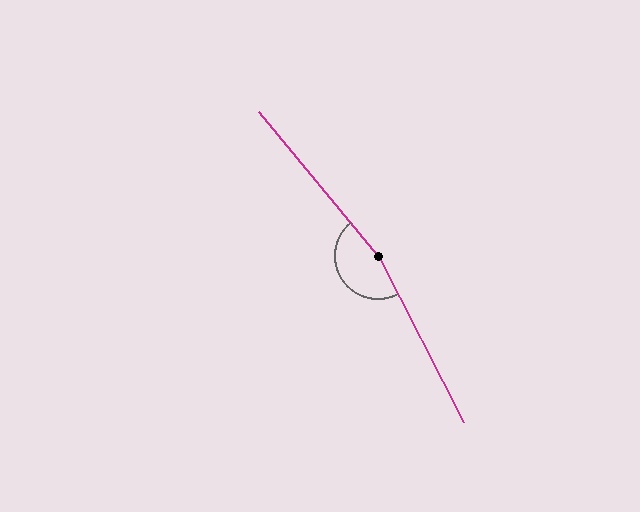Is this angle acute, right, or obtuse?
It is obtuse.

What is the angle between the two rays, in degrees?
Approximately 168 degrees.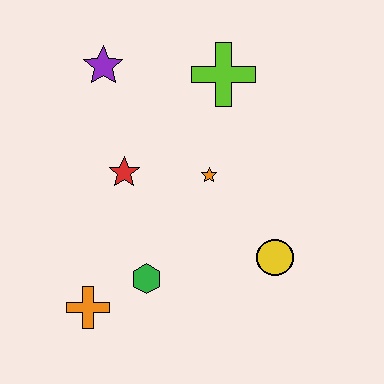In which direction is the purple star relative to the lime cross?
The purple star is to the left of the lime cross.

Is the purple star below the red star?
No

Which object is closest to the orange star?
The red star is closest to the orange star.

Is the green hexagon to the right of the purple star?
Yes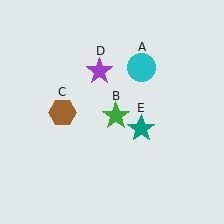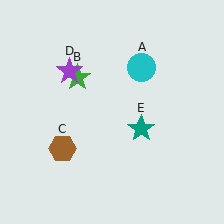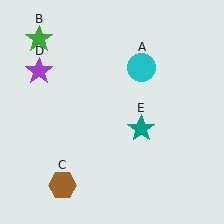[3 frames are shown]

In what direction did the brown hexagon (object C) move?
The brown hexagon (object C) moved down.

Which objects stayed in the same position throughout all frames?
Cyan circle (object A) and teal star (object E) remained stationary.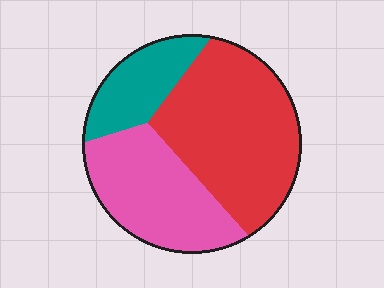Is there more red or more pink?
Red.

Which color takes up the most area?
Red, at roughly 50%.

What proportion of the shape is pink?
Pink covers 33% of the shape.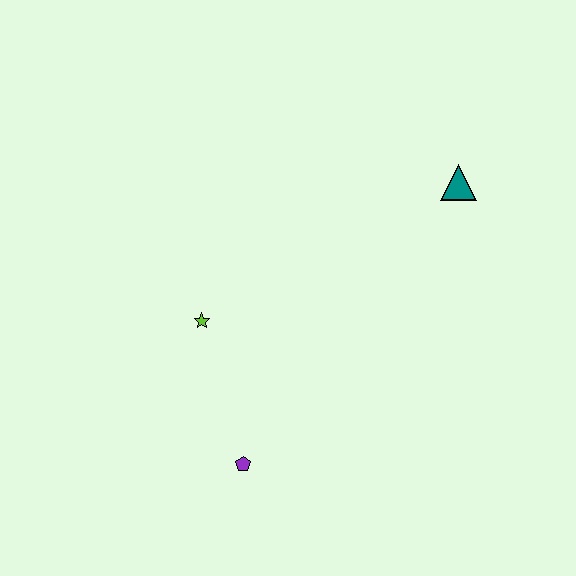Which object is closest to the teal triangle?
The lime star is closest to the teal triangle.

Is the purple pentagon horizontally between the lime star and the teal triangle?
Yes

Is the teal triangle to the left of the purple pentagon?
No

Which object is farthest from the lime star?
The teal triangle is farthest from the lime star.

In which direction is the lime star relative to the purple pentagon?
The lime star is above the purple pentagon.